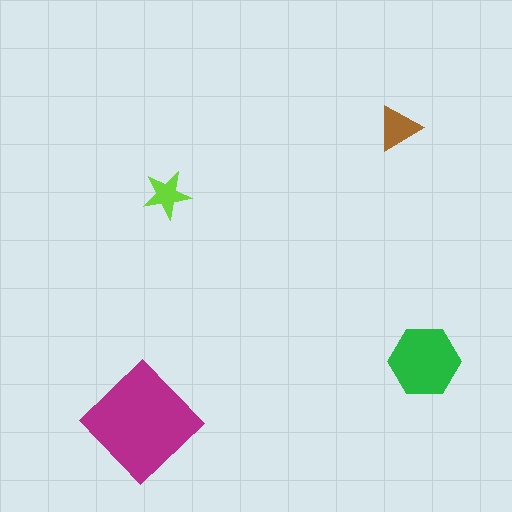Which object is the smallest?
The lime star.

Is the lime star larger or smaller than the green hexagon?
Smaller.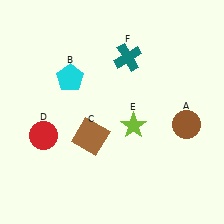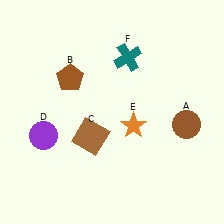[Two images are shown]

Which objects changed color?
B changed from cyan to brown. D changed from red to purple. E changed from lime to orange.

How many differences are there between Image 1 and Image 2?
There are 3 differences between the two images.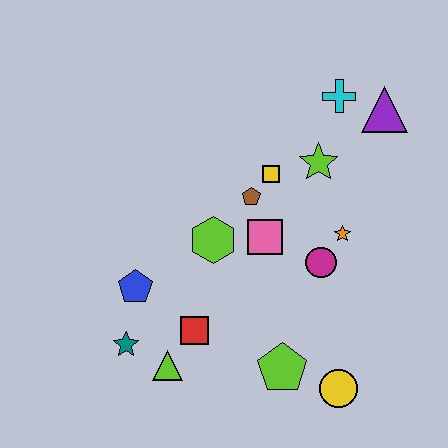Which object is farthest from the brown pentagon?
The yellow circle is farthest from the brown pentagon.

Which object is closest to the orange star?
The magenta circle is closest to the orange star.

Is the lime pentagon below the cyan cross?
Yes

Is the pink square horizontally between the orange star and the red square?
Yes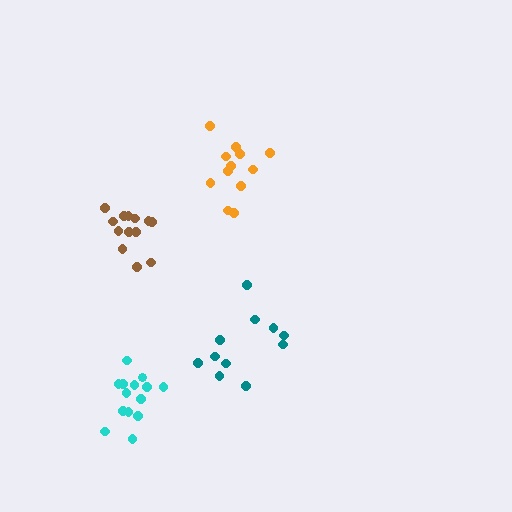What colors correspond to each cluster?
The clusters are colored: orange, teal, cyan, brown.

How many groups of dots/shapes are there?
There are 4 groups.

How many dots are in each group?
Group 1: 12 dots, Group 2: 11 dots, Group 3: 14 dots, Group 4: 13 dots (50 total).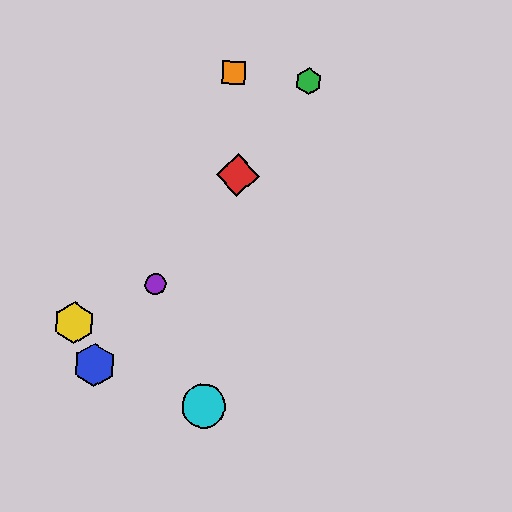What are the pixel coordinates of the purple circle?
The purple circle is at (156, 284).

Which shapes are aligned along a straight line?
The red diamond, the blue hexagon, the green hexagon, the purple circle are aligned along a straight line.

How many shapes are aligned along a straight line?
4 shapes (the red diamond, the blue hexagon, the green hexagon, the purple circle) are aligned along a straight line.